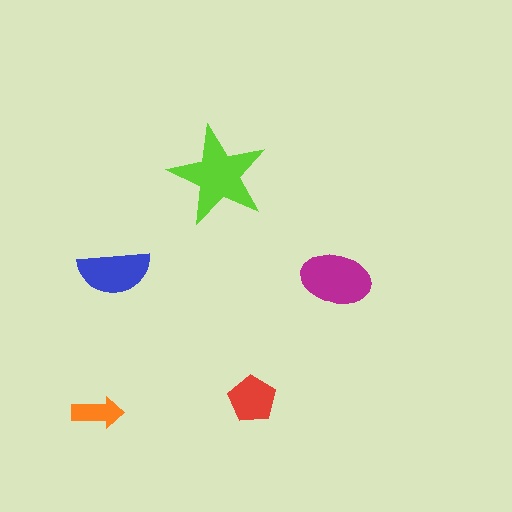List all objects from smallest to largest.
The orange arrow, the red pentagon, the blue semicircle, the magenta ellipse, the lime star.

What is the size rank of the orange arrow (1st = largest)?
5th.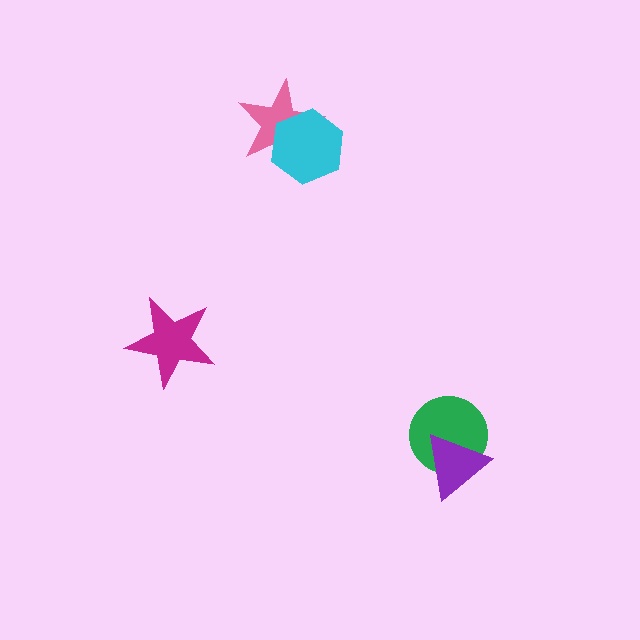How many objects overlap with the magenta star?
0 objects overlap with the magenta star.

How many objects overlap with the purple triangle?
1 object overlaps with the purple triangle.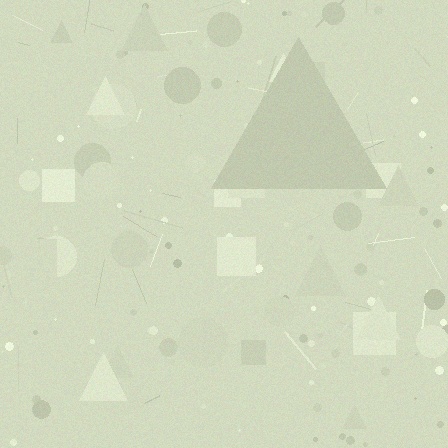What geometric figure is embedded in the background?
A triangle is embedded in the background.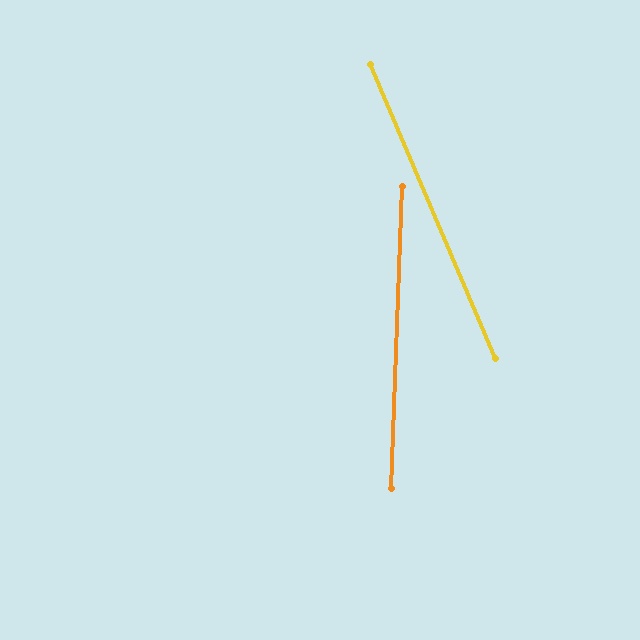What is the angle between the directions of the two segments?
Approximately 25 degrees.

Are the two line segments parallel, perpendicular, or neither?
Neither parallel nor perpendicular — they differ by about 25°.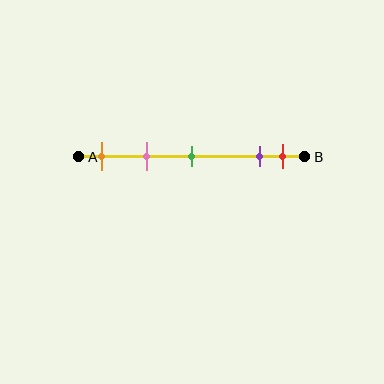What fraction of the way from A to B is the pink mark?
The pink mark is approximately 30% (0.3) of the way from A to B.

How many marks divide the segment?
There are 5 marks dividing the segment.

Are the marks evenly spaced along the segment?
No, the marks are not evenly spaced.